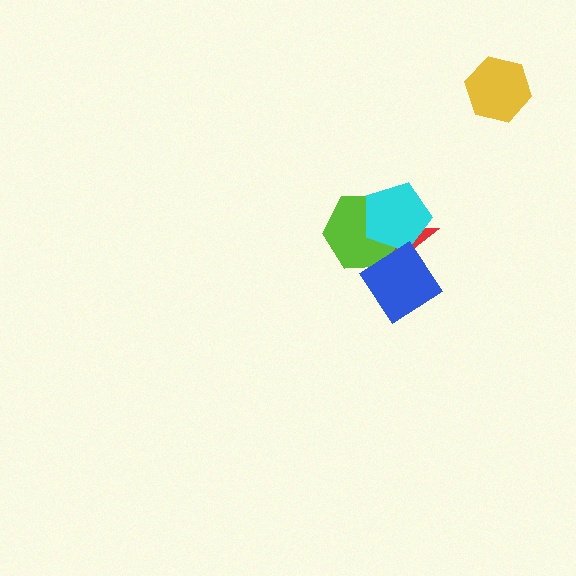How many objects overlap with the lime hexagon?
3 objects overlap with the lime hexagon.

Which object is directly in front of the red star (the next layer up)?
The lime hexagon is directly in front of the red star.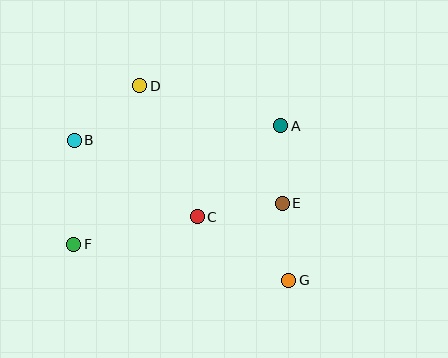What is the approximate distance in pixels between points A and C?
The distance between A and C is approximately 124 pixels.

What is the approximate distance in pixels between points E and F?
The distance between E and F is approximately 212 pixels.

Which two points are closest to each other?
Points E and G are closest to each other.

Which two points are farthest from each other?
Points B and G are farthest from each other.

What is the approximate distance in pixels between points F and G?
The distance between F and G is approximately 218 pixels.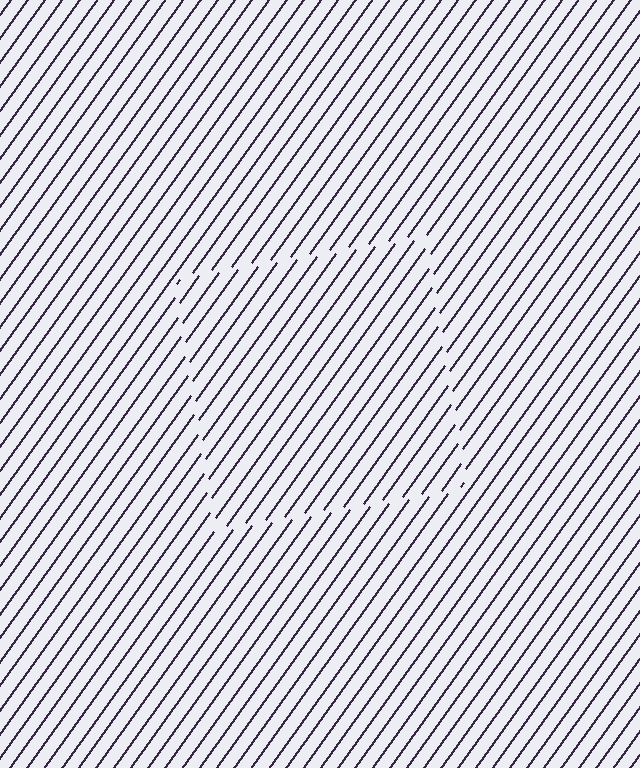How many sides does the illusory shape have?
4 sides — the line-ends trace a square.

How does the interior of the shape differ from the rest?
The interior of the shape contains the same grating, shifted by half a period — the contour is defined by the phase discontinuity where line-ends from the inner and outer gratings abut.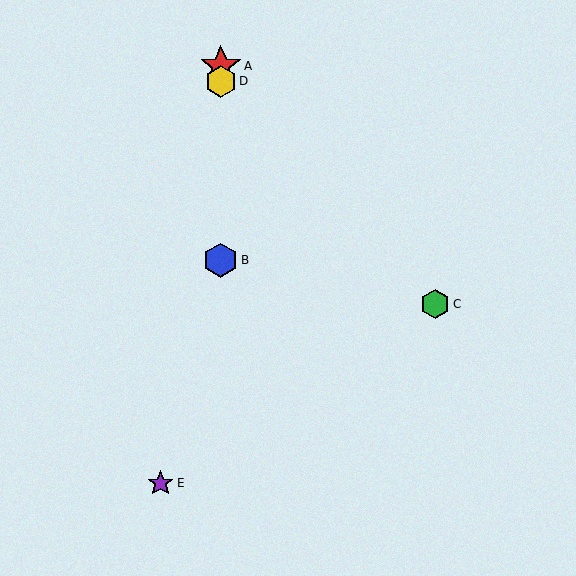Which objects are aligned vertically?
Objects A, B, D are aligned vertically.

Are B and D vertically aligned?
Yes, both are at x≈221.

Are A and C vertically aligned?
No, A is at x≈221 and C is at x≈435.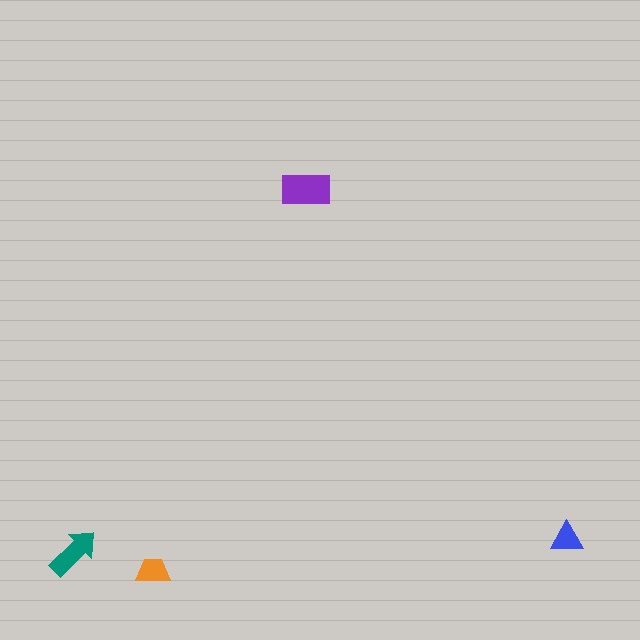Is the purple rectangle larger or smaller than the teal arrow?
Larger.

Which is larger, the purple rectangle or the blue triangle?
The purple rectangle.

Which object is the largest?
The purple rectangle.